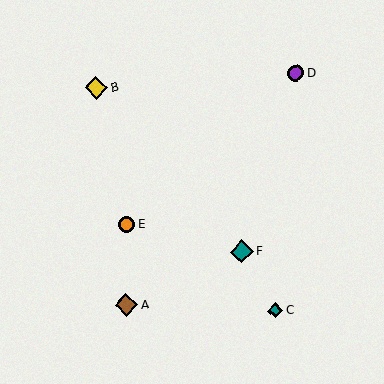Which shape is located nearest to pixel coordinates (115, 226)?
The orange circle (labeled E) at (127, 225) is nearest to that location.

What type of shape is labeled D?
Shape D is a purple circle.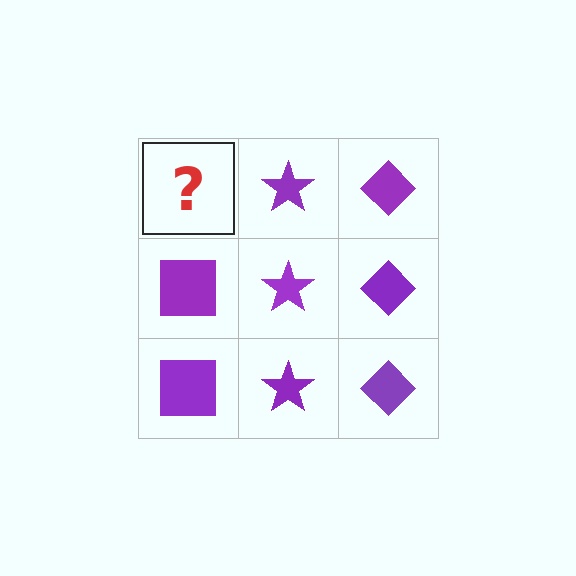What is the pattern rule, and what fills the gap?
The rule is that each column has a consistent shape. The gap should be filled with a purple square.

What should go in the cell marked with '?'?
The missing cell should contain a purple square.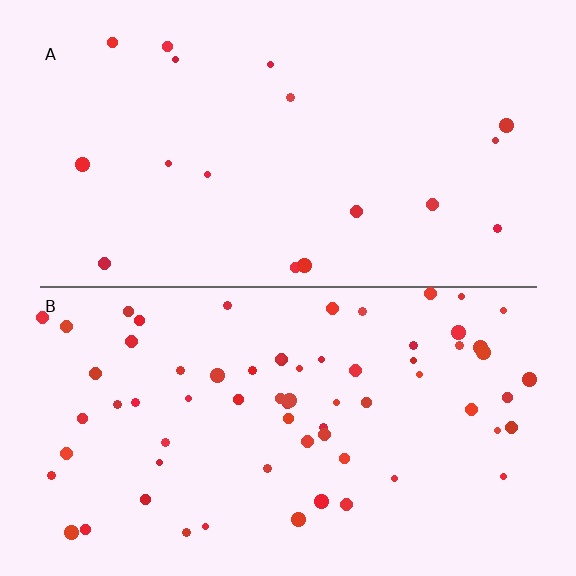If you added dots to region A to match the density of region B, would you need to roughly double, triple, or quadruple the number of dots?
Approximately quadruple.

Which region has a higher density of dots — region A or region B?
B (the bottom).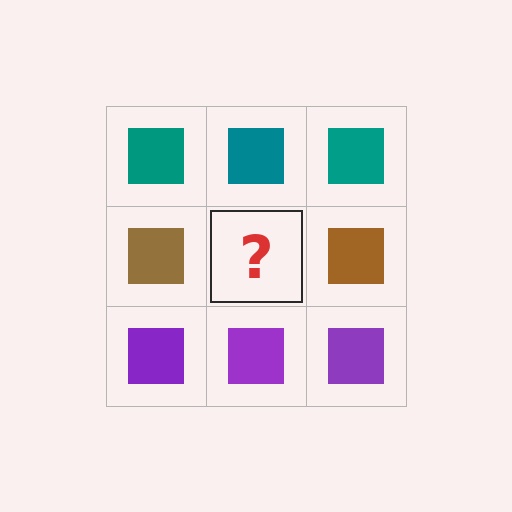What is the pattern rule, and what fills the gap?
The rule is that each row has a consistent color. The gap should be filled with a brown square.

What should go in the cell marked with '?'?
The missing cell should contain a brown square.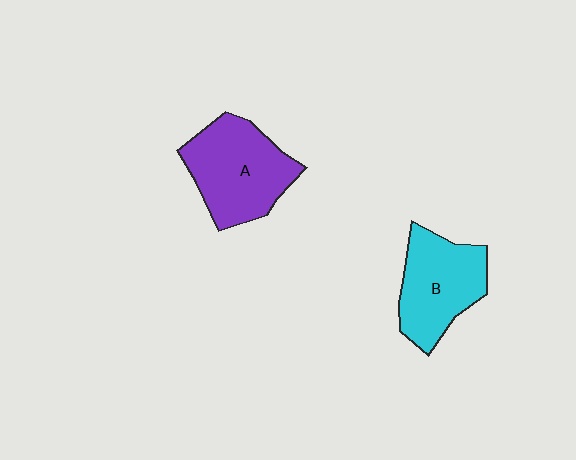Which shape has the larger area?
Shape A (purple).